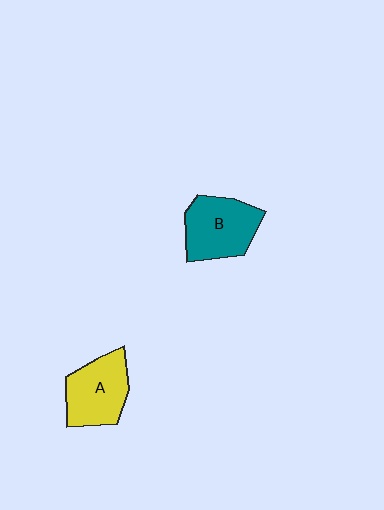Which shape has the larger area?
Shape B (teal).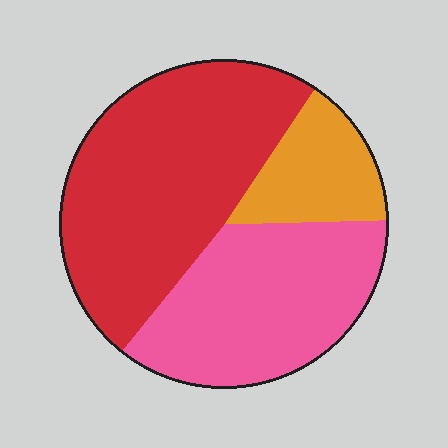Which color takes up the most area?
Red, at roughly 50%.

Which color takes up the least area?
Orange, at roughly 15%.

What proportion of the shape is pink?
Pink takes up between a quarter and a half of the shape.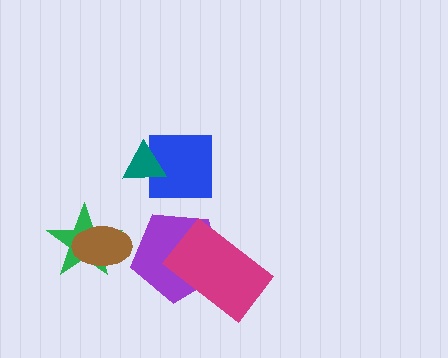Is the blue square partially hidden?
Yes, it is partially covered by another shape.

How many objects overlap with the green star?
1 object overlaps with the green star.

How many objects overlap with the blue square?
1 object overlaps with the blue square.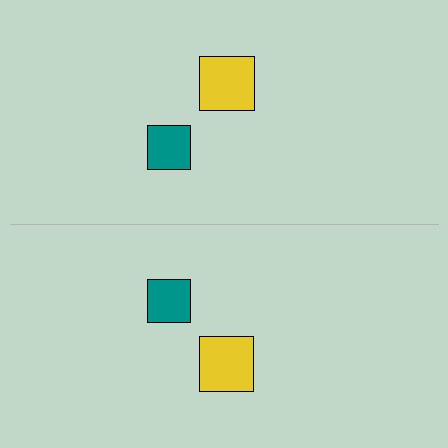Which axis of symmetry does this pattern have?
The pattern has a horizontal axis of symmetry running through the center of the image.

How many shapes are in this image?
There are 4 shapes in this image.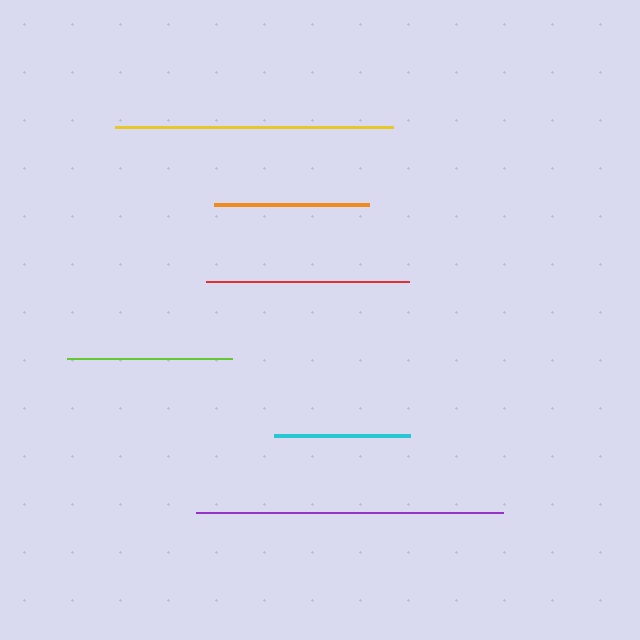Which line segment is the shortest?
The cyan line is the shortest at approximately 136 pixels.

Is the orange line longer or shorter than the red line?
The red line is longer than the orange line.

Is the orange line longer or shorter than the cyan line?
The orange line is longer than the cyan line.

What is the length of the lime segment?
The lime segment is approximately 166 pixels long.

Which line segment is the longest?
The purple line is the longest at approximately 307 pixels.